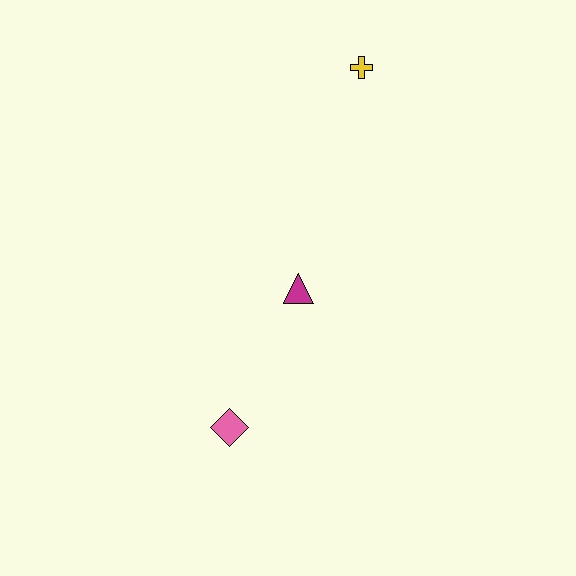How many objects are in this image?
There are 3 objects.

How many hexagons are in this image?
There are no hexagons.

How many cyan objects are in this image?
There are no cyan objects.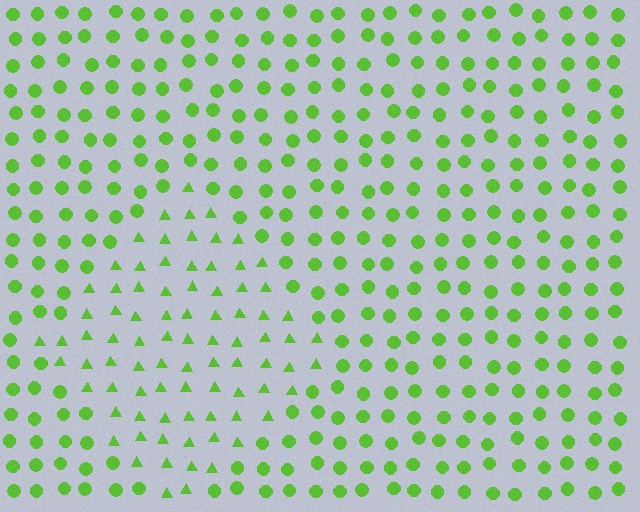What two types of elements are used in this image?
The image uses triangles inside the diamond region and circles outside it.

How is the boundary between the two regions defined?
The boundary is defined by a change in element shape: triangles inside vs. circles outside. All elements share the same color and spacing.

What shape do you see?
I see a diamond.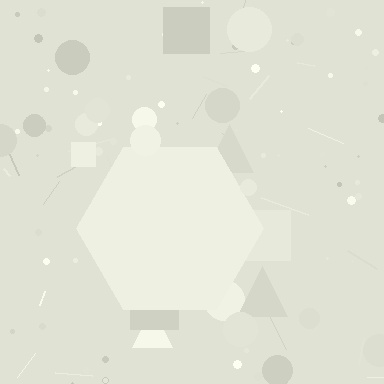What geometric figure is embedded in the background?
A hexagon is embedded in the background.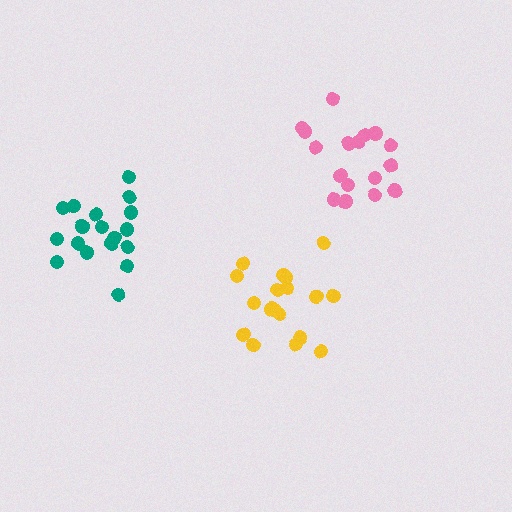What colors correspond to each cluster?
The clusters are colored: pink, teal, yellow.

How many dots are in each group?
Group 1: 17 dots, Group 2: 18 dots, Group 3: 18 dots (53 total).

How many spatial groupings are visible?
There are 3 spatial groupings.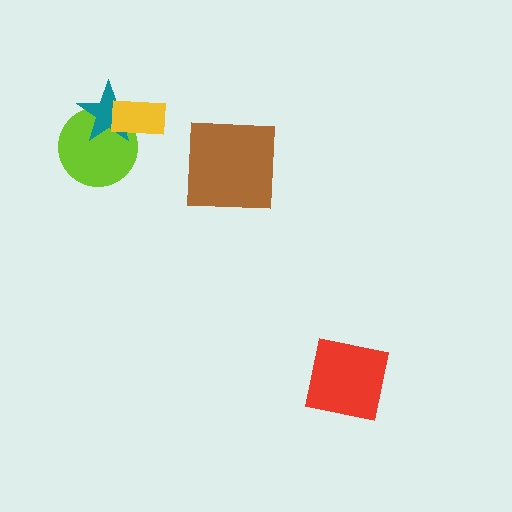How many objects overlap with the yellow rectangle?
2 objects overlap with the yellow rectangle.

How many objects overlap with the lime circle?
2 objects overlap with the lime circle.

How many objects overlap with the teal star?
2 objects overlap with the teal star.